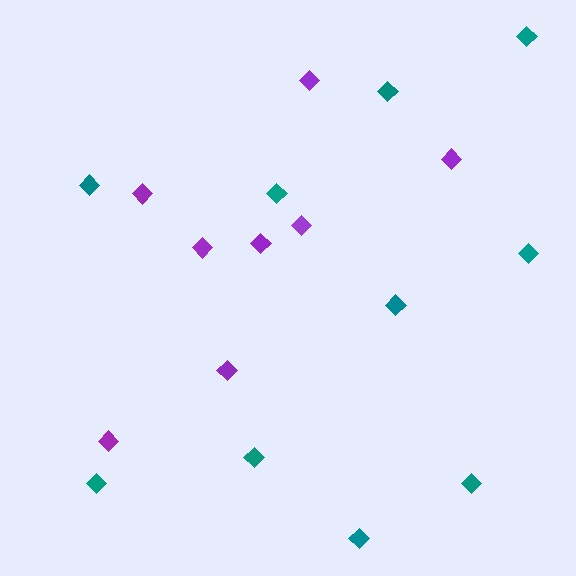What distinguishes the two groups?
There are 2 groups: one group of teal diamonds (10) and one group of purple diamonds (8).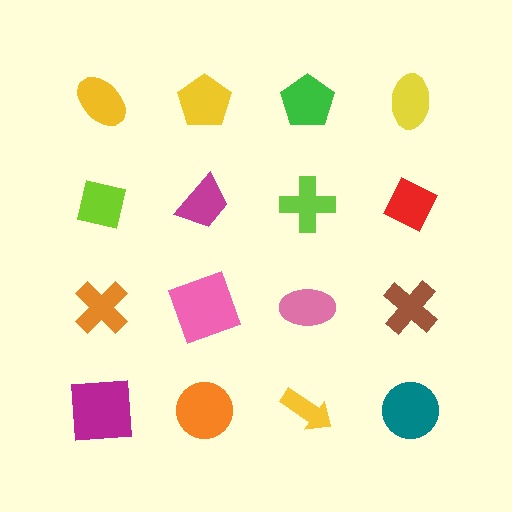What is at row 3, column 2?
A pink square.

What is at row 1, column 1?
A yellow ellipse.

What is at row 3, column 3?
A pink ellipse.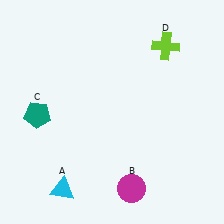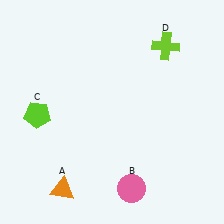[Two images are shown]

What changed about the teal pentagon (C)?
In Image 1, C is teal. In Image 2, it changed to lime.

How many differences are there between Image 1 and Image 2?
There are 3 differences between the two images.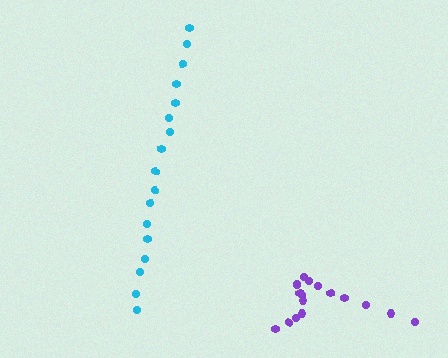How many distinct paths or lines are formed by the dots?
There are 2 distinct paths.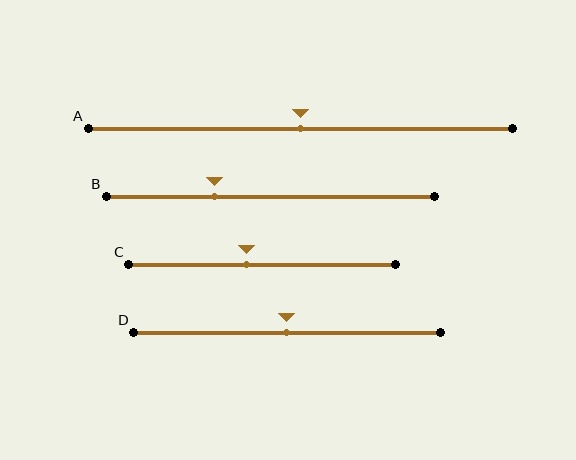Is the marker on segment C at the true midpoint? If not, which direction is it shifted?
No, the marker on segment C is shifted to the left by about 6% of the segment length.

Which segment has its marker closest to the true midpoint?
Segment A has its marker closest to the true midpoint.